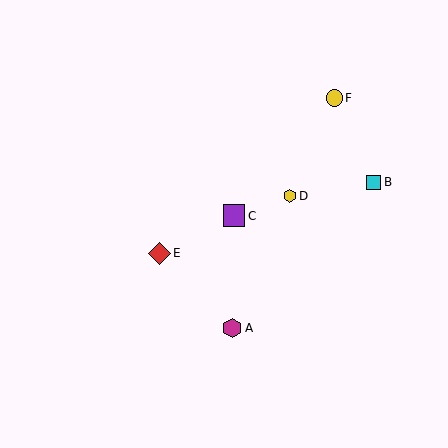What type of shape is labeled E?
Shape E is a red diamond.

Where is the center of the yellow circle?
The center of the yellow circle is at (334, 98).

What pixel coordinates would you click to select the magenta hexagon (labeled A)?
Click at (232, 328) to select the magenta hexagon A.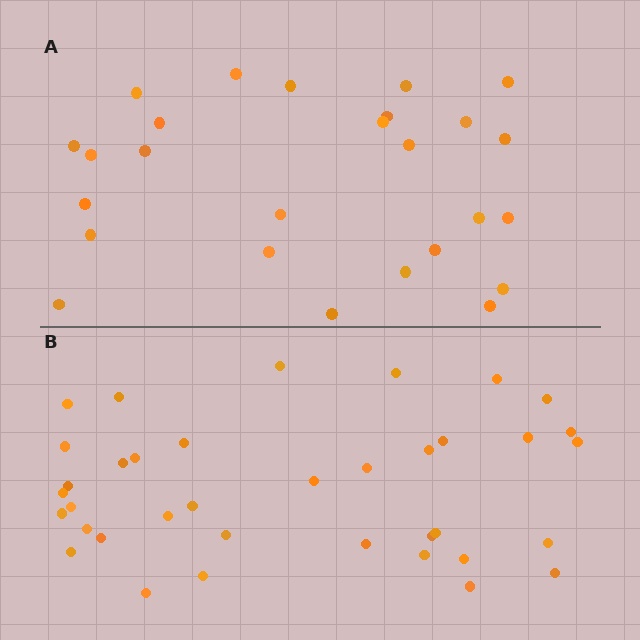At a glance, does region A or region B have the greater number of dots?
Region B (the bottom region) has more dots.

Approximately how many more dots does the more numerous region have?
Region B has roughly 12 or so more dots than region A.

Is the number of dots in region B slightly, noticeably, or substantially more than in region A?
Region B has noticeably more, but not dramatically so. The ratio is roughly 1.4 to 1.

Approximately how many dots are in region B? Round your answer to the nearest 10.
About 40 dots. (The exact count is 37, which rounds to 40.)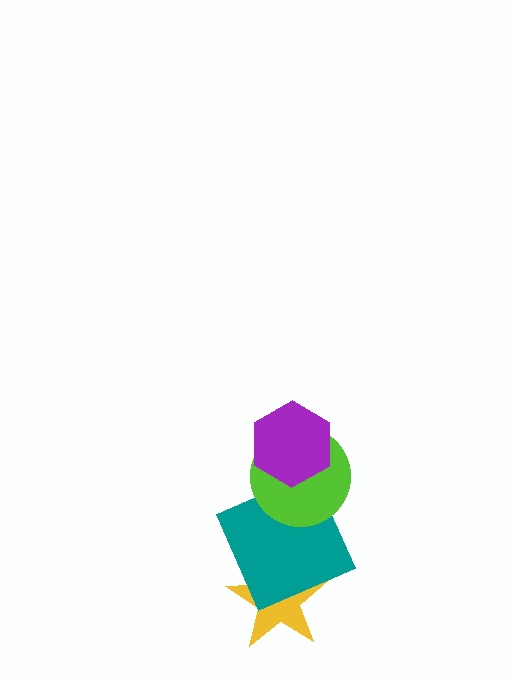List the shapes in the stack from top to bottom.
From top to bottom: the purple hexagon, the lime circle, the teal square, the yellow star.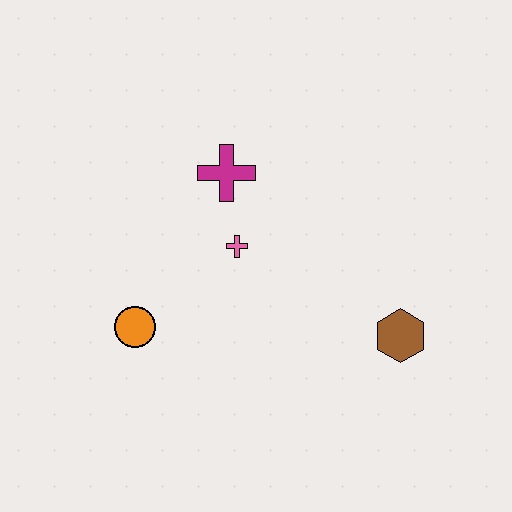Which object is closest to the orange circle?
The pink cross is closest to the orange circle.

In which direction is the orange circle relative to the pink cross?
The orange circle is to the left of the pink cross.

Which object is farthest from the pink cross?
The brown hexagon is farthest from the pink cross.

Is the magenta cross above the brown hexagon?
Yes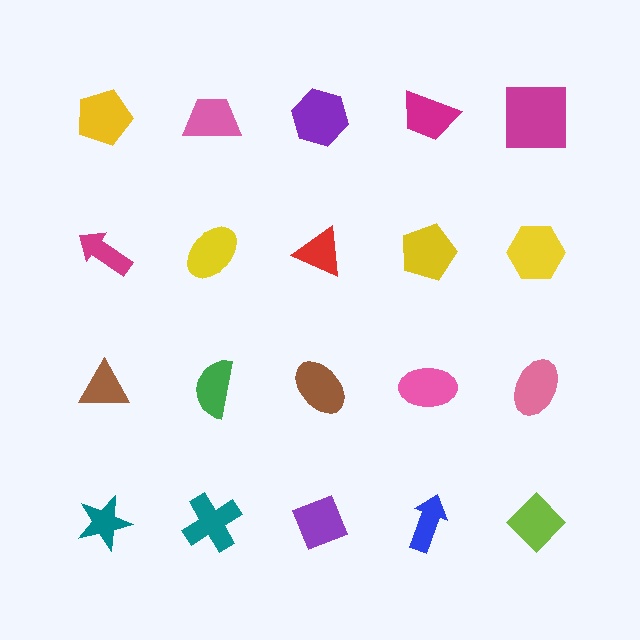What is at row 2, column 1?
A magenta arrow.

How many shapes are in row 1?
5 shapes.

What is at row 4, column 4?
A blue arrow.